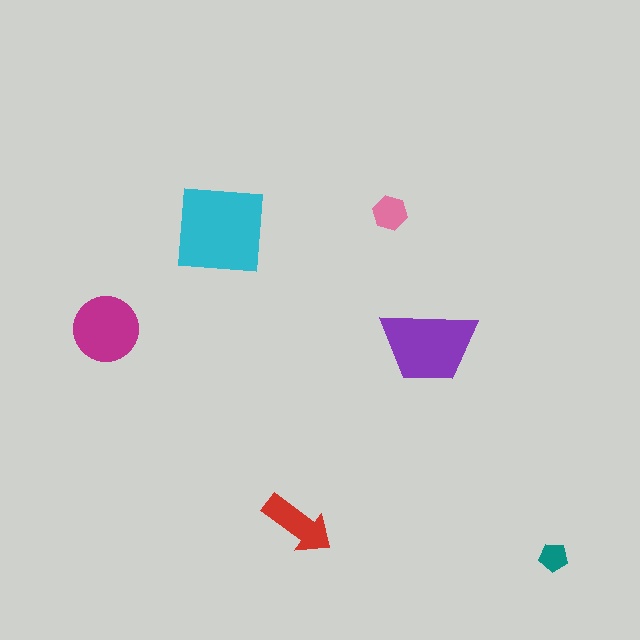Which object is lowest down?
The teal pentagon is bottommost.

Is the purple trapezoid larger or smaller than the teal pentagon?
Larger.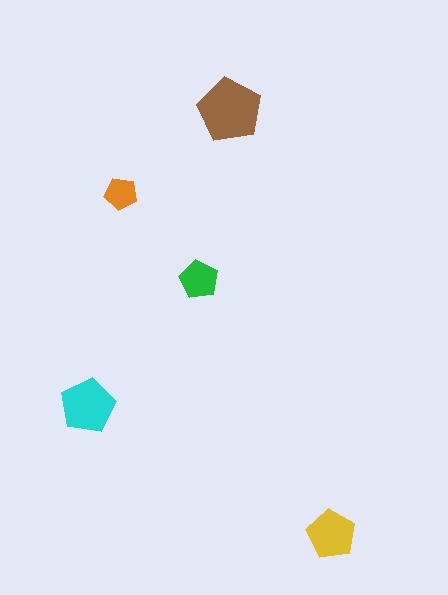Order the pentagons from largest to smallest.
the brown one, the cyan one, the yellow one, the green one, the orange one.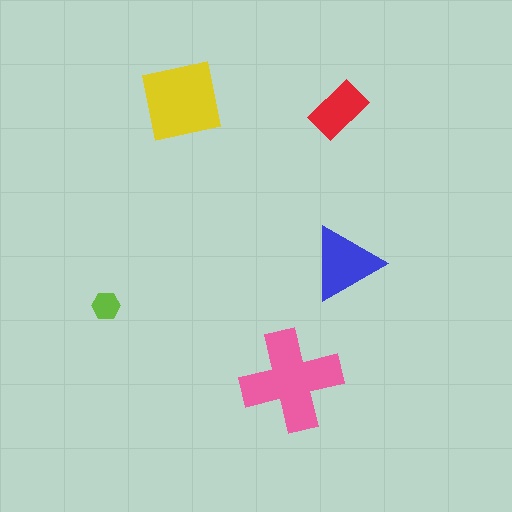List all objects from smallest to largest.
The lime hexagon, the red rectangle, the blue triangle, the yellow square, the pink cross.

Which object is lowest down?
The pink cross is bottommost.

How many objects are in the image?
There are 5 objects in the image.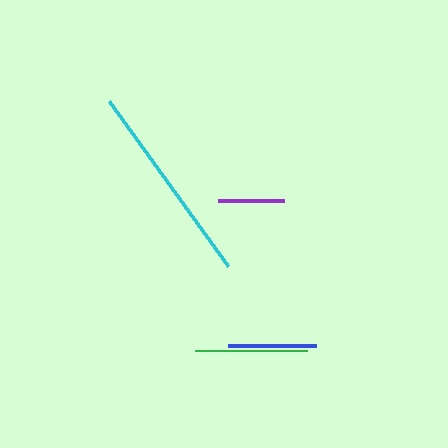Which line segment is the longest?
The cyan line is the longest at approximately 203 pixels.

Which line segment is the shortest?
The purple line is the shortest at approximately 66 pixels.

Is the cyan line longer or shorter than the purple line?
The cyan line is longer than the purple line.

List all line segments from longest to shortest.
From longest to shortest: cyan, green, blue, purple.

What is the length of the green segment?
The green segment is approximately 112 pixels long.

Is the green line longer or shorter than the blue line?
The green line is longer than the blue line.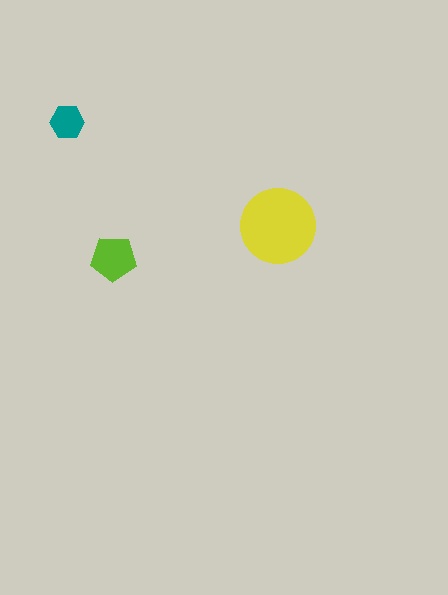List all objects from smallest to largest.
The teal hexagon, the lime pentagon, the yellow circle.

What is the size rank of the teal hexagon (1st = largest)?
3rd.